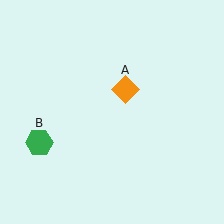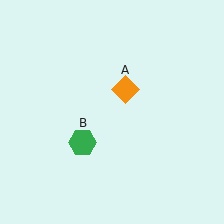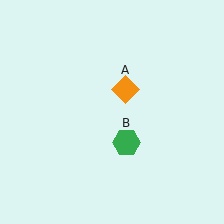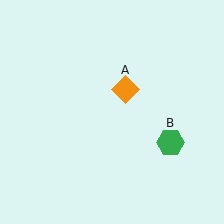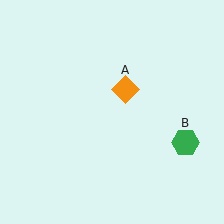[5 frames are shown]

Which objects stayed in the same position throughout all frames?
Orange diamond (object A) remained stationary.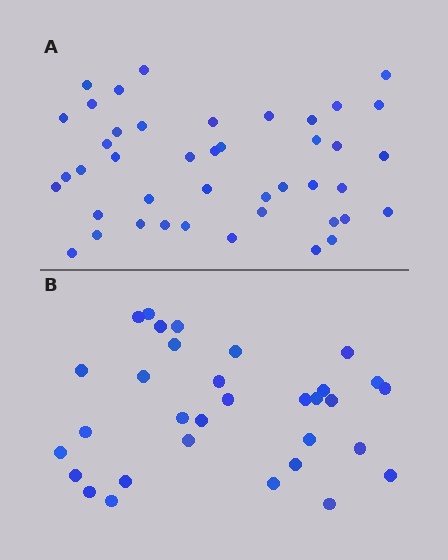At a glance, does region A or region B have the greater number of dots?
Region A (the top region) has more dots.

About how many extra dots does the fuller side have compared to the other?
Region A has roughly 12 or so more dots than region B.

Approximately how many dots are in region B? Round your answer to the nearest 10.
About 30 dots. (The exact count is 32, which rounds to 30.)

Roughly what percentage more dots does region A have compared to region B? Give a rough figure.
About 35% more.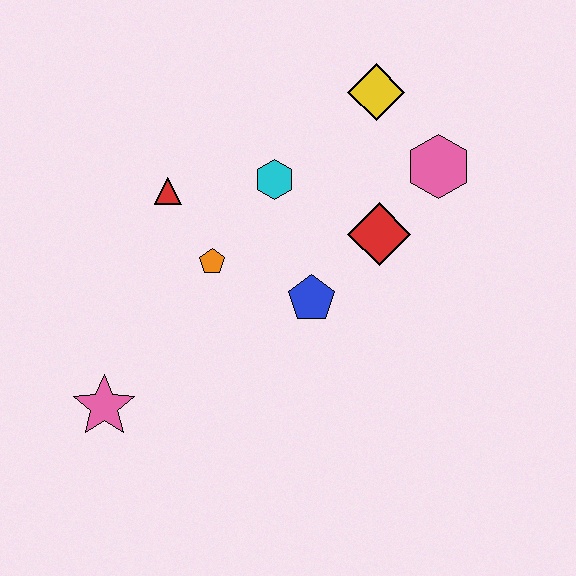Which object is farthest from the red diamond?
The pink star is farthest from the red diamond.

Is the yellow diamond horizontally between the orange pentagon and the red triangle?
No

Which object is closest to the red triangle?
The orange pentagon is closest to the red triangle.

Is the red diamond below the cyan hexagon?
Yes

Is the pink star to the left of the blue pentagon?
Yes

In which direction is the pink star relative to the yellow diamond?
The pink star is below the yellow diamond.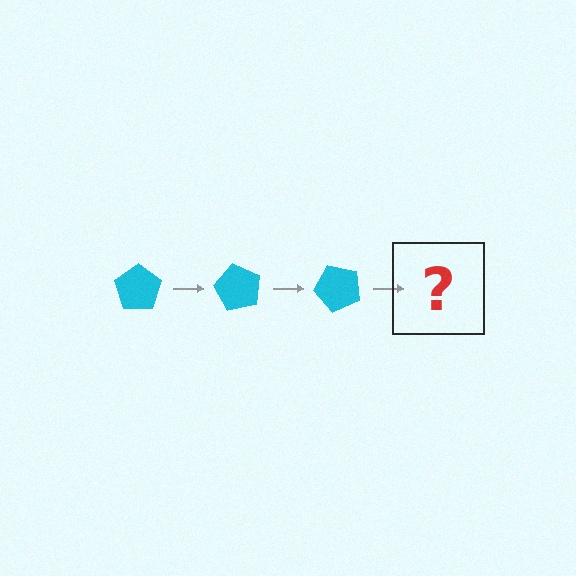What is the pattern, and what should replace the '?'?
The pattern is that the pentagon rotates 60 degrees each step. The '?' should be a cyan pentagon rotated 180 degrees.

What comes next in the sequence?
The next element should be a cyan pentagon rotated 180 degrees.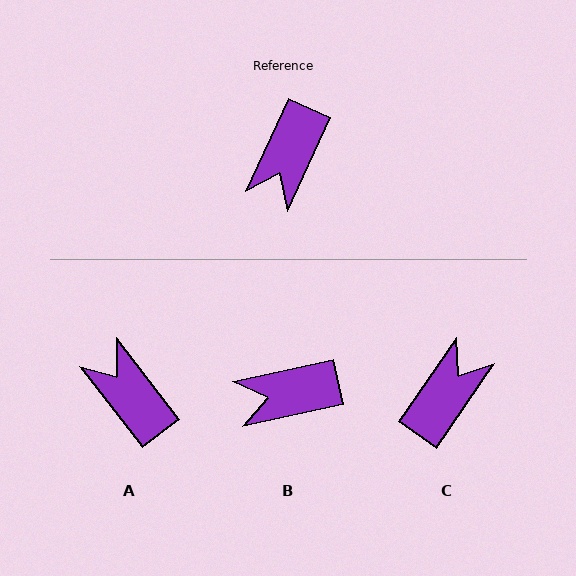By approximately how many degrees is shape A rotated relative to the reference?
Approximately 117 degrees clockwise.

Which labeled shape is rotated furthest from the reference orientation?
C, about 170 degrees away.